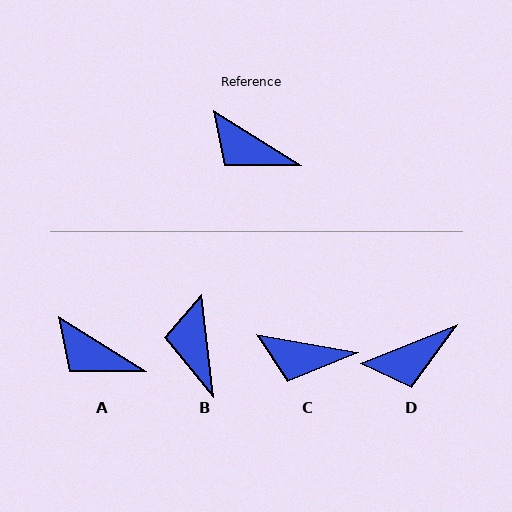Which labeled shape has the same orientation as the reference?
A.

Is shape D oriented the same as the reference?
No, it is off by about 53 degrees.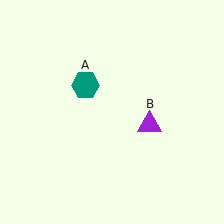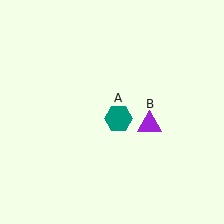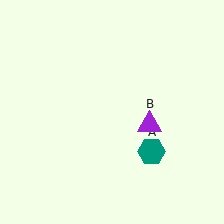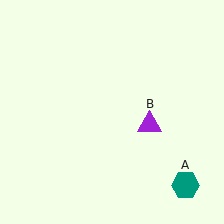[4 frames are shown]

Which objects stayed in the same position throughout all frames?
Purple triangle (object B) remained stationary.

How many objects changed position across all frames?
1 object changed position: teal hexagon (object A).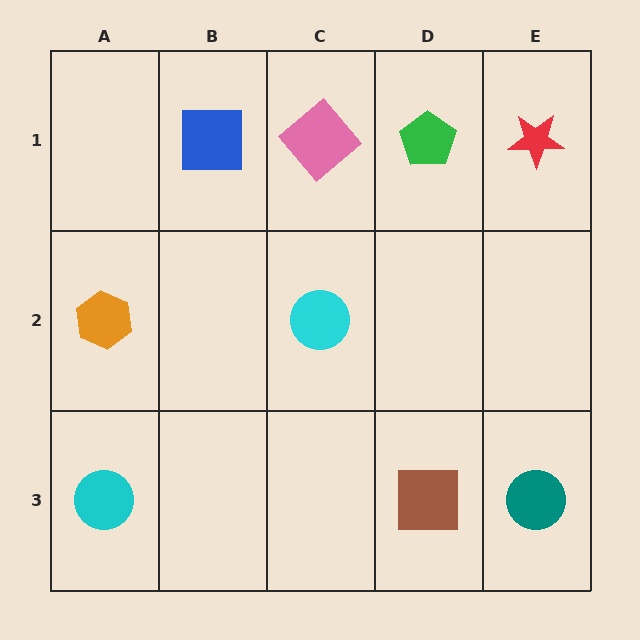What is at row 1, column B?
A blue square.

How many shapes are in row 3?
3 shapes.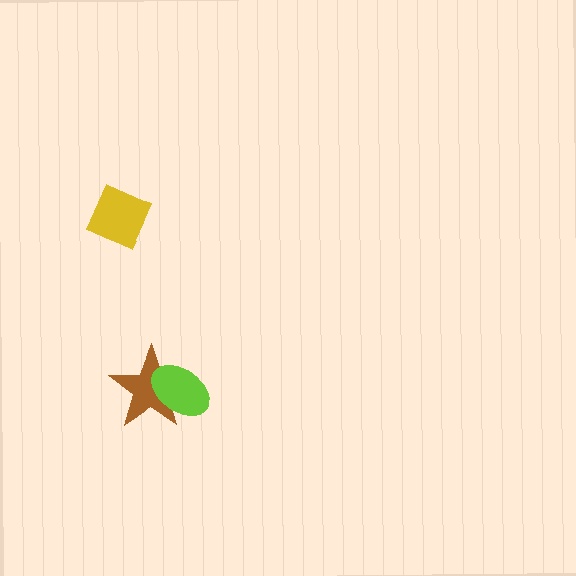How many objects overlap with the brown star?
1 object overlaps with the brown star.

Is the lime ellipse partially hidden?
No, no other shape covers it.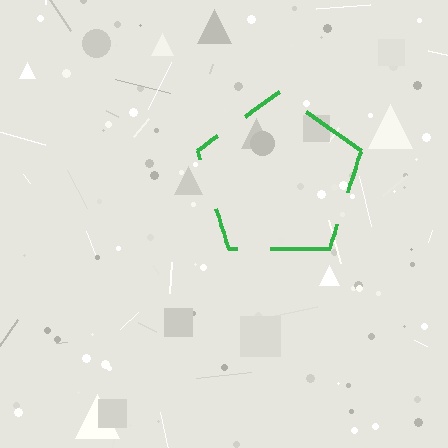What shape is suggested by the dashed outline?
The dashed outline suggests a pentagon.